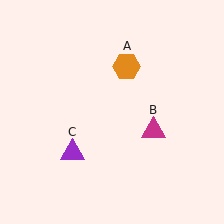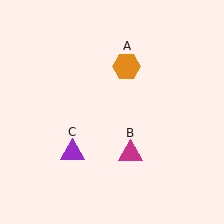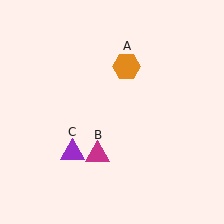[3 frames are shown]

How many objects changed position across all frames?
1 object changed position: magenta triangle (object B).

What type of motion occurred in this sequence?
The magenta triangle (object B) rotated clockwise around the center of the scene.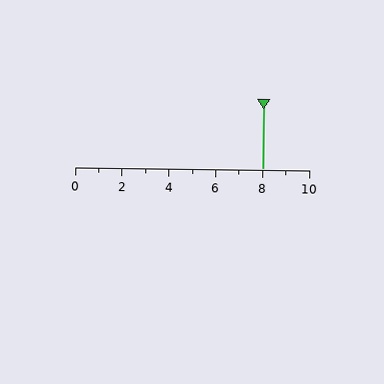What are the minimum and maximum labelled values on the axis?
The axis runs from 0 to 10.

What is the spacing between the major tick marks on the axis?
The major ticks are spaced 2 apart.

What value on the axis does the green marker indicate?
The marker indicates approximately 8.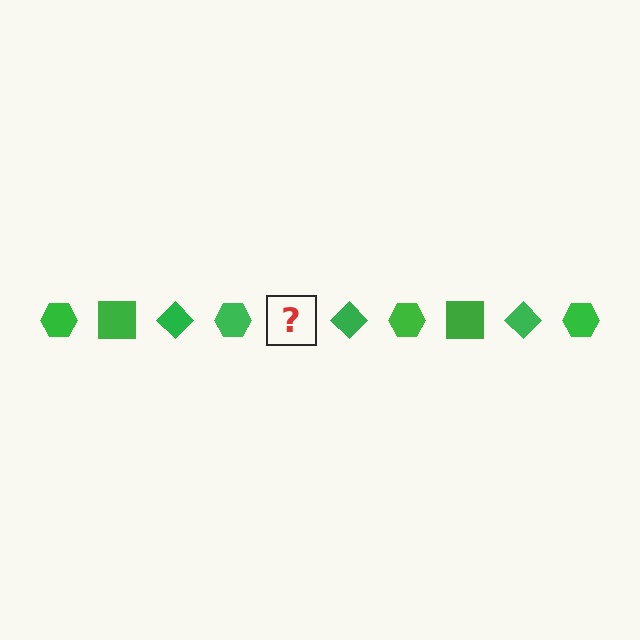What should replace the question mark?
The question mark should be replaced with a green square.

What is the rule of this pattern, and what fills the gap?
The rule is that the pattern cycles through hexagon, square, diamond shapes in green. The gap should be filled with a green square.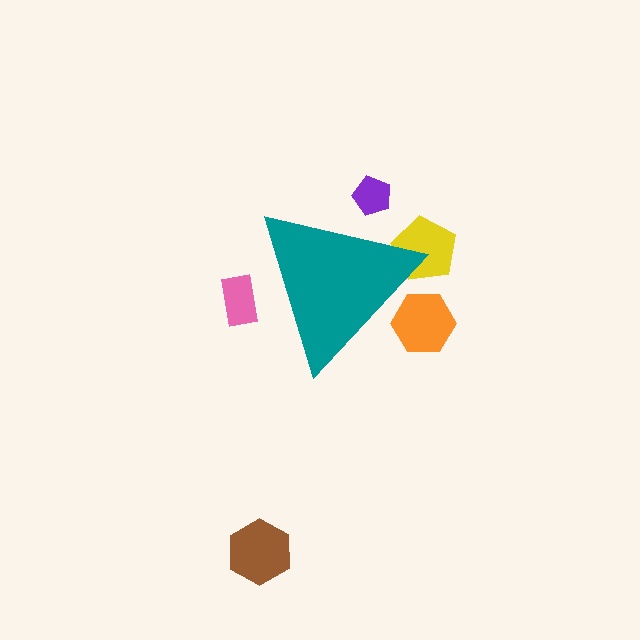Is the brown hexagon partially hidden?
No, the brown hexagon is fully visible.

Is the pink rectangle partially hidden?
Yes, the pink rectangle is partially hidden behind the teal triangle.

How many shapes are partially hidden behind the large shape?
4 shapes are partially hidden.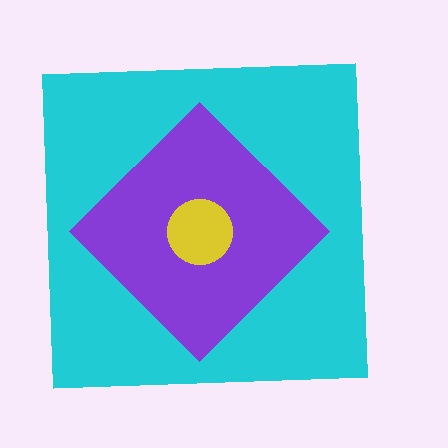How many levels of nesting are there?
3.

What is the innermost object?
The yellow circle.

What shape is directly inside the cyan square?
The purple diamond.